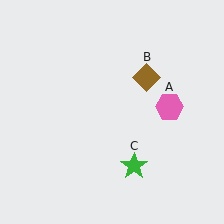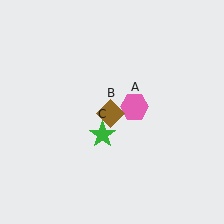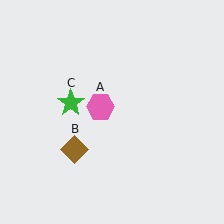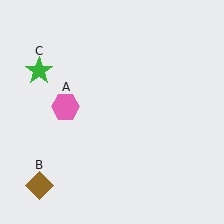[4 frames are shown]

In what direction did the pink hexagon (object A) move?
The pink hexagon (object A) moved left.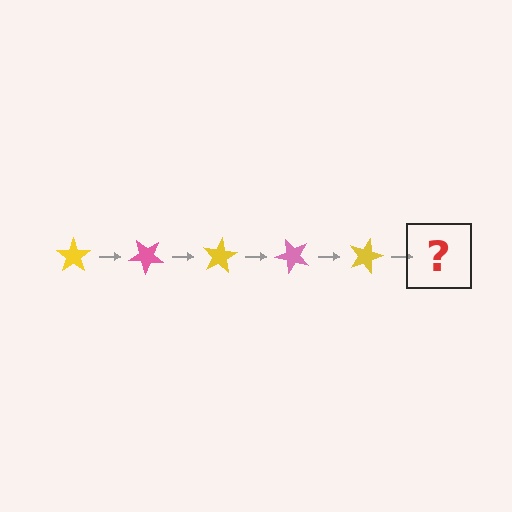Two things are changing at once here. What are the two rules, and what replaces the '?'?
The two rules are that it rotates 40 degrees each step and the color cycles through yellow and pink. The '?' should be a pink star, rotated 200 degrees from the start.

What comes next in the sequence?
The next element should be a pink star, rotated 200 degrees from the start.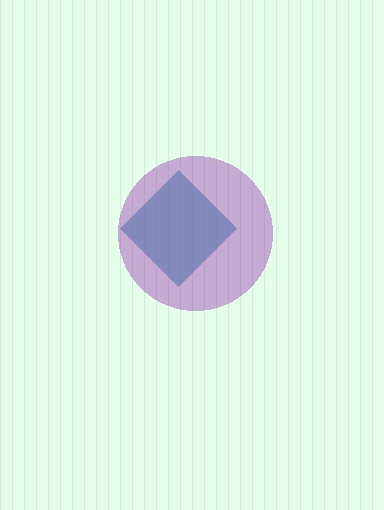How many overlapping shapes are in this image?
There are 2 overlapping shapes in the image.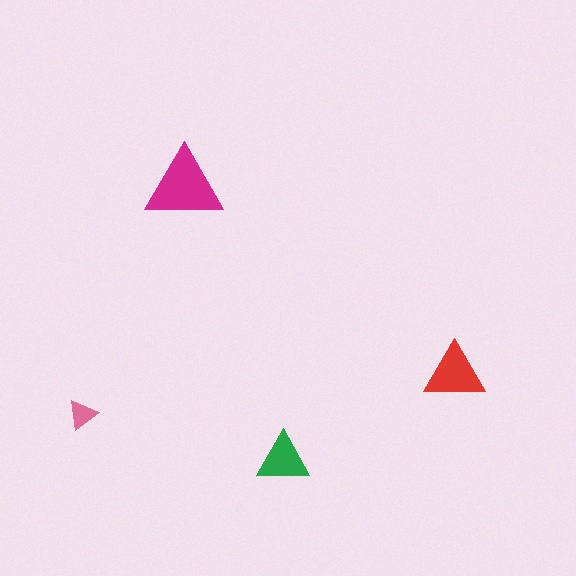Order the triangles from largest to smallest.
the magenta one, the red one, the green one, the pink one.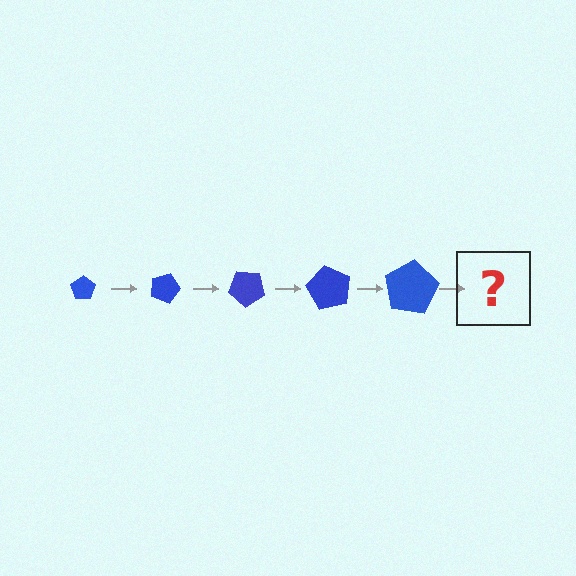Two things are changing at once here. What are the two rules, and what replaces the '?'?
The two rules are that the pentagon grows larger each step and it rotates 20 degrees each step. The '?' should be a pentagon, larger than the previous one and rotated 100 degrees from the start.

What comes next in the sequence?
The next element should be a pentagon, larger than the previous one and rotated 100 degrees from the start.